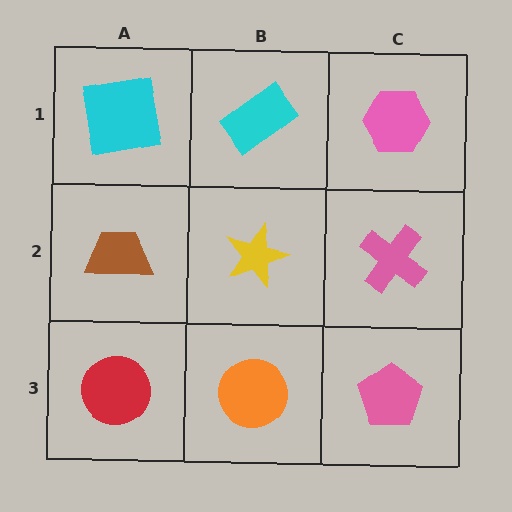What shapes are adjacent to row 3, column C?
A pink cross (row 2, column C), an orange circle (row 3, column B).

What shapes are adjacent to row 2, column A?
A cyan square (row 1, column A), a red circle (row 3, column A), a yellow star (row 2, column B).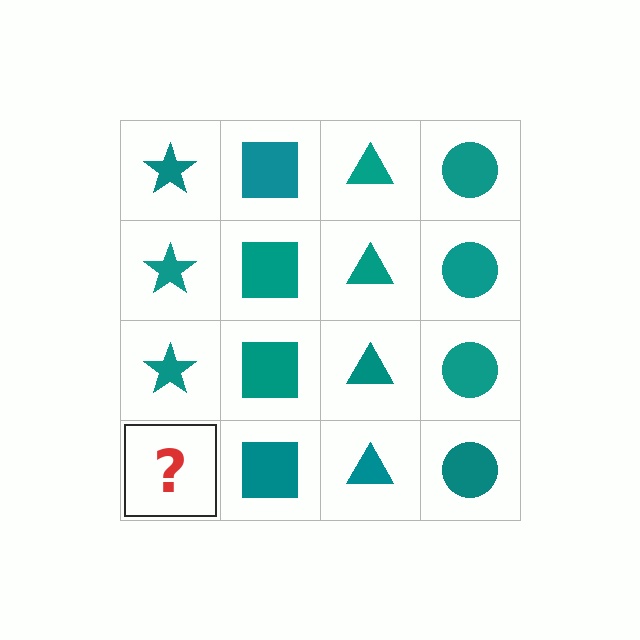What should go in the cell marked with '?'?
The missing cell should contain a teal star.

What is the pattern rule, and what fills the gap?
The rule is that each column has a consistent shape. The gap should be filled with a teal star.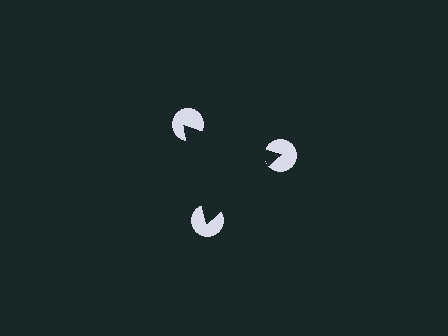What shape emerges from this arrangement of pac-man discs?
An illusory triangle — its edges are inferred from the aligned wedge cuts in the pac-man discs, not physically drawn.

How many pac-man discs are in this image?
There are 3 — one at each vertex of the illusory triangle.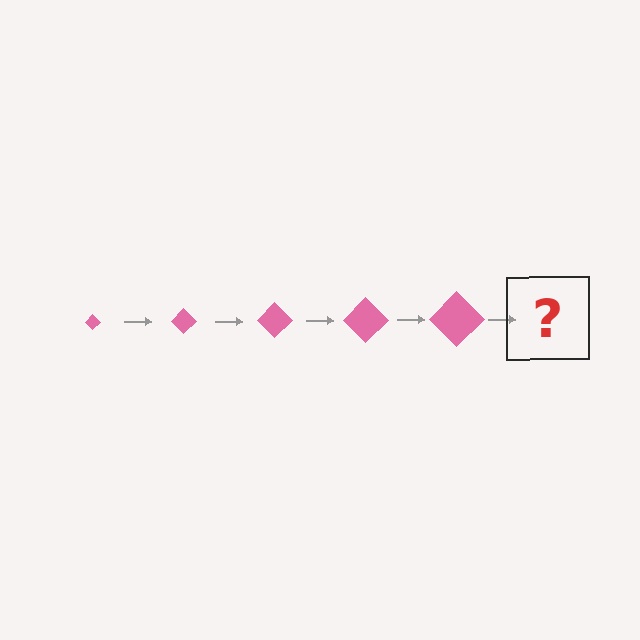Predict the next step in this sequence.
The next step is a pink diamond, larger than the previous one.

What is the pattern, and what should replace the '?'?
The pattern is that the diamond gets progressively larger each step. The '?' should be a pink diamond, larger than the previous one.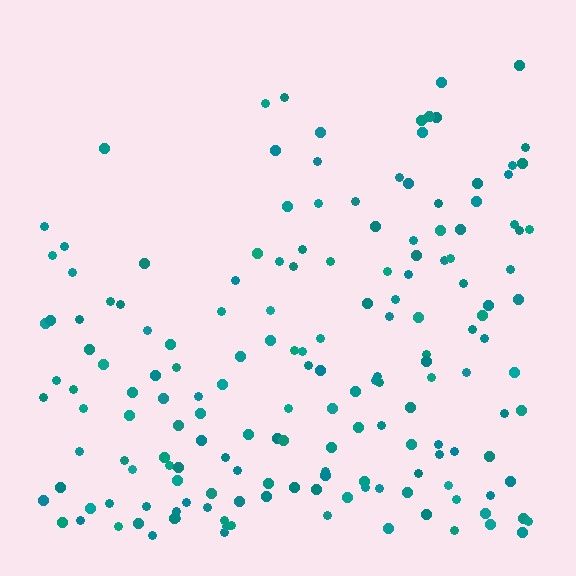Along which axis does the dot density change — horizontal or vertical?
Vertical.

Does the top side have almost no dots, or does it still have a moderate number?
Still a moderate number, just noticeably fewer than the bottom.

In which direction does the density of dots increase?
From top to bottom, with the bottom side densest.